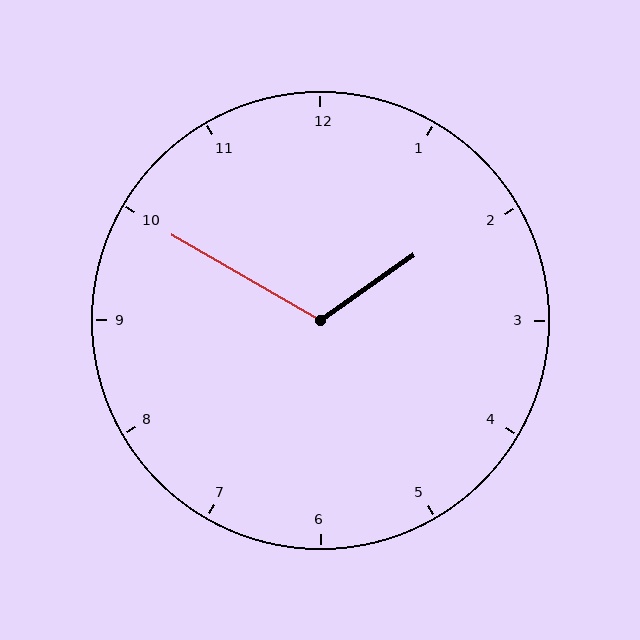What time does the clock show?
1:50.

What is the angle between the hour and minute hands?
Approximately 115 degrees.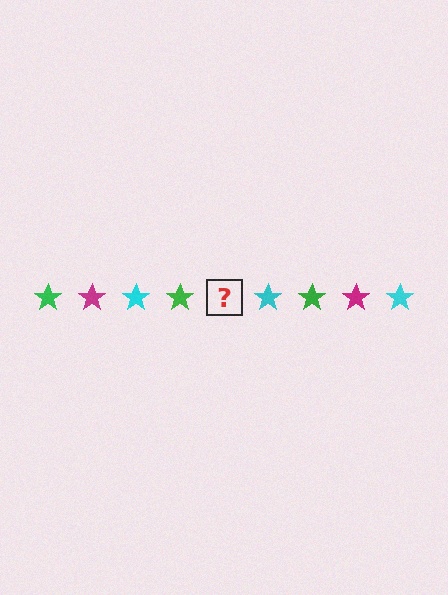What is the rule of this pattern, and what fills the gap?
The rule is that the pattern cycles through green, magenta, cyan stars. The gap should be filled with a magenta star.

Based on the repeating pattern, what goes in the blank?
The blank should be a magenta star.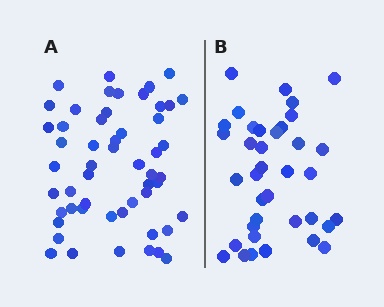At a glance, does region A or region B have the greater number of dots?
Region A (the left region) has more dots.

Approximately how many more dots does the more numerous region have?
Region A has approximately 15 more dots than region B.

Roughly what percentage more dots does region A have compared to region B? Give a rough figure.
About 45% more.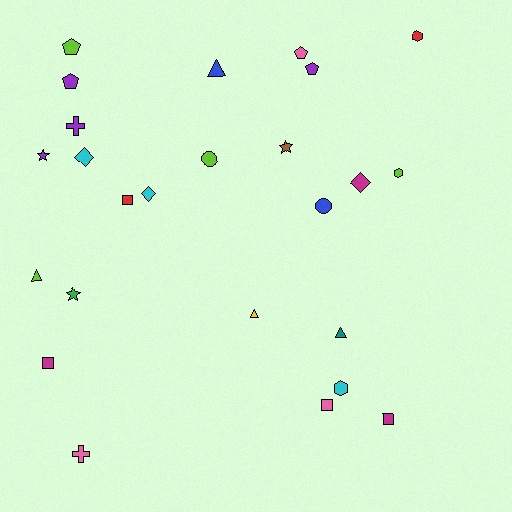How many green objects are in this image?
There is 1 green object.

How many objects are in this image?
There are 25 objects.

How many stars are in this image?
There are 3 stars.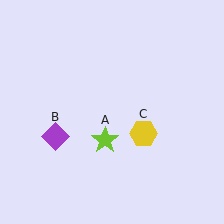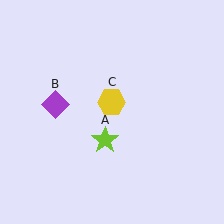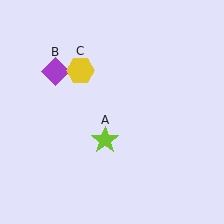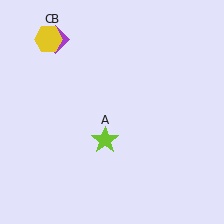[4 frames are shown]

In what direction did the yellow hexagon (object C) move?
The yellow hexagon (object C) moved up and to the left.